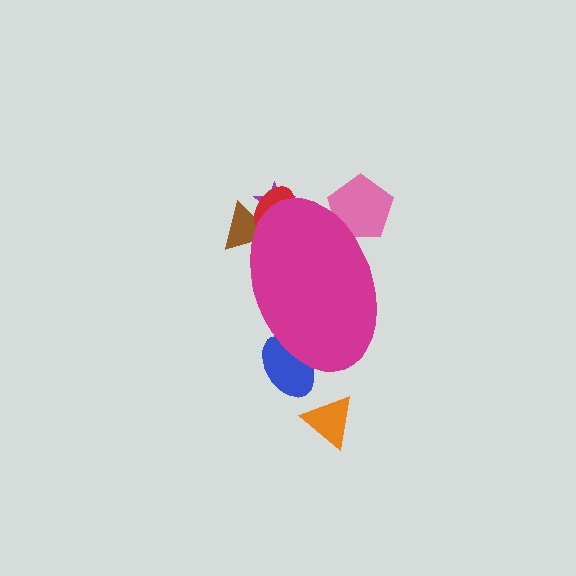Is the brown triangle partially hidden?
Yes, the brown triangle is partially hidden behind the magenta ellipse.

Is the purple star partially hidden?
Yes, the purple star is partially hidden behind the magenta ellipse.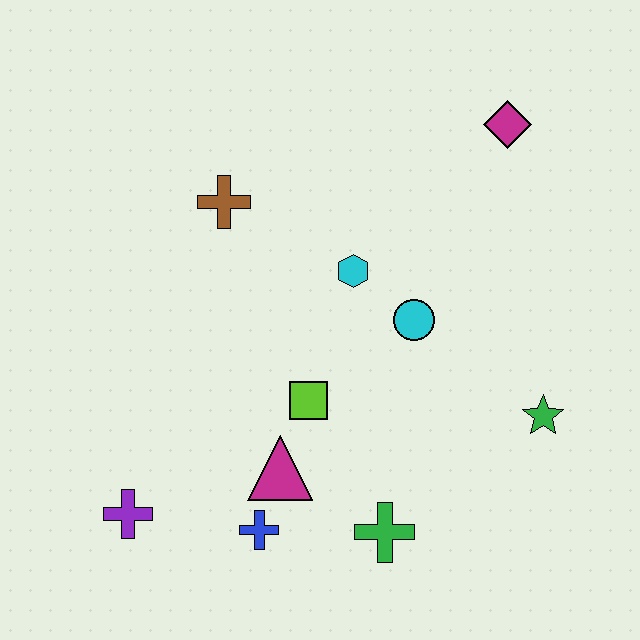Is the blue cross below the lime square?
Yes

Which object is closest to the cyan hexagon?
The cyan circle is closest to the cyan hexagon.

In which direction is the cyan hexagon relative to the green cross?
The cyan hexagon is above the green cross.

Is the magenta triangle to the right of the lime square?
No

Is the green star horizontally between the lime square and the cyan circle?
No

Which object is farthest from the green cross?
The magenta diamond is farthest from the green cross.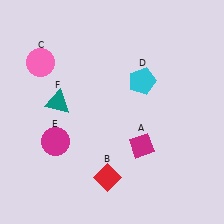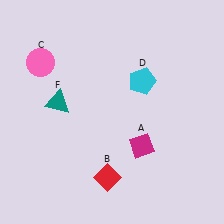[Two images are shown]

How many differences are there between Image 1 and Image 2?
There is 1 difference between the two images.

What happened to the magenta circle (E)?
The magenta circle (E) was removed in Image 2. It was in the bottom-left area of Image 1.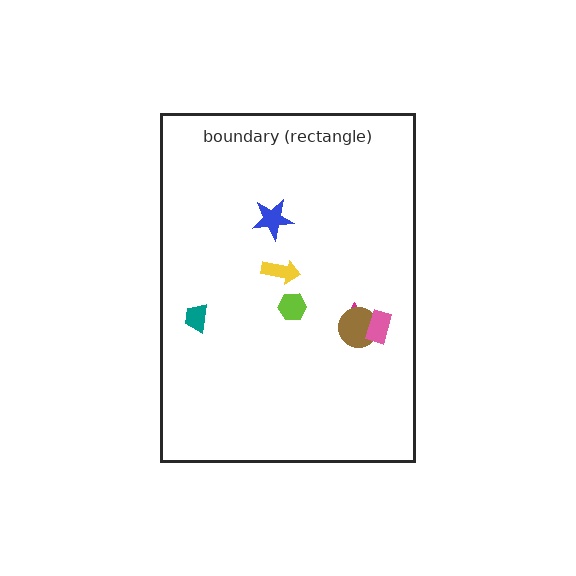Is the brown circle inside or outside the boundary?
Inside.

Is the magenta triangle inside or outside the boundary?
Inside.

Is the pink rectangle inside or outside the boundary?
Inside.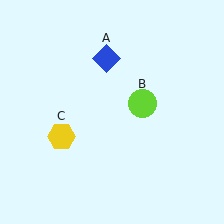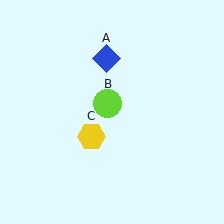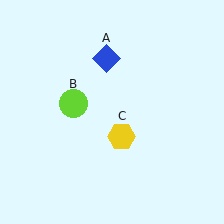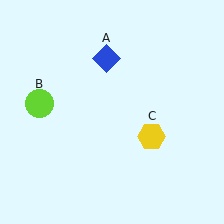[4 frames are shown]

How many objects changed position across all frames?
2 objects changed position: lime circle (object B), yellow hexagon (object C).